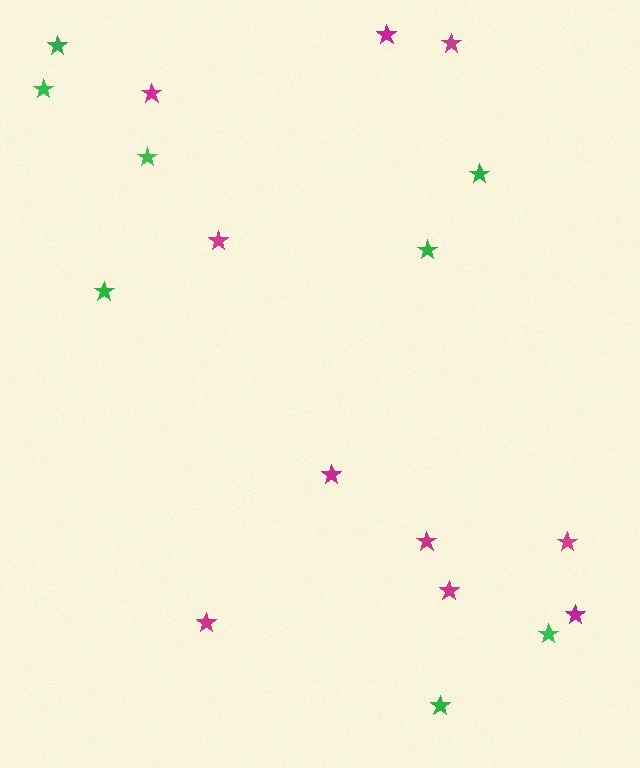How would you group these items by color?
There are 2 groups: one group of green stars (8) and one group of magenta stars (10).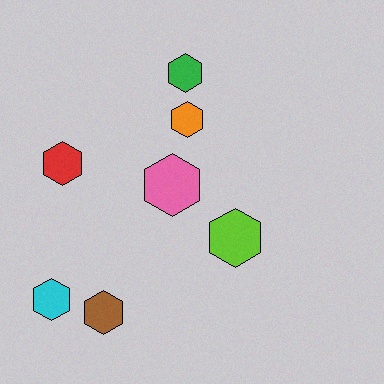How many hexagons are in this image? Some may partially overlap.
There are 7 hexagons.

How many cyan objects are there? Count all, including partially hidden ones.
There is 1 cyan object.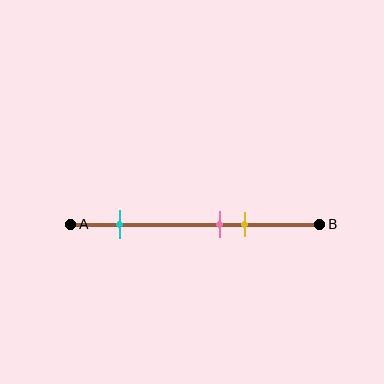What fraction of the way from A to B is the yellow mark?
The yellow mark is approximately 70% (0.7) of the way from A to B.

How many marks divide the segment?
There are 3 marks dividing the segment.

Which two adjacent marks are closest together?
The pink and yellow marks are the closest adjacent pair.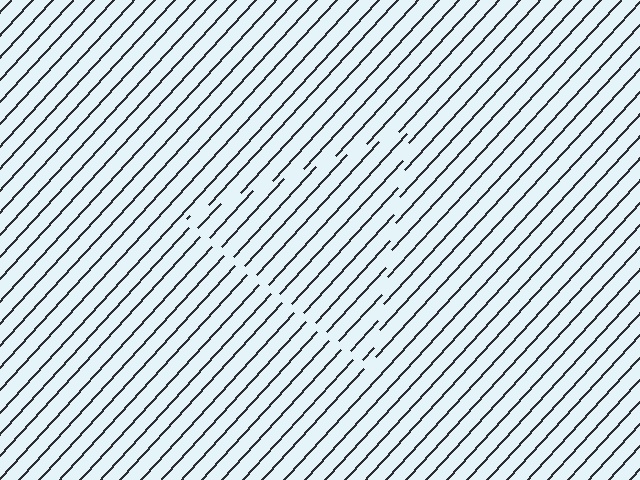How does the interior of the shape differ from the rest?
The interior of the shape contains the same grating, shifted by half a period — the contour is defined by the phase discontinuity where line-ends from the inner and outer gratings abut.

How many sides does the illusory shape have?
3 sides — the line-ends trace a triangle.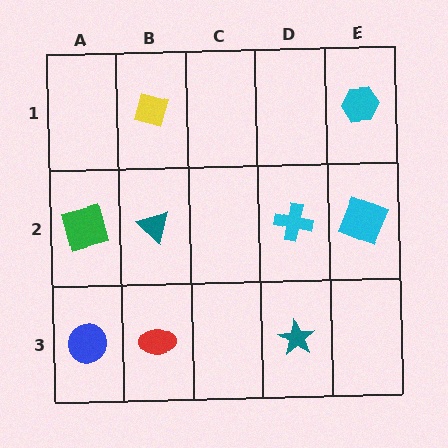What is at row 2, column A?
A green square.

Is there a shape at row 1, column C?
No, that cell is empty.